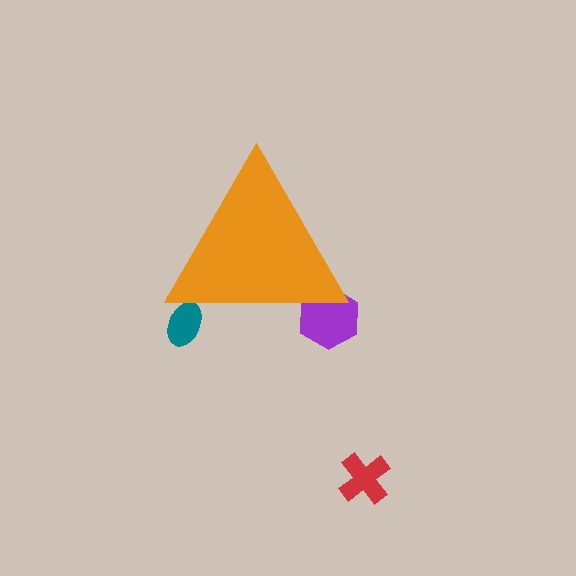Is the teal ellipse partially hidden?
Yes, the teal ellipse is partially hidden behind the orange triangle.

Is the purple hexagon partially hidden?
Yes, the purple hexagon is partially hidden behind the orange triangle.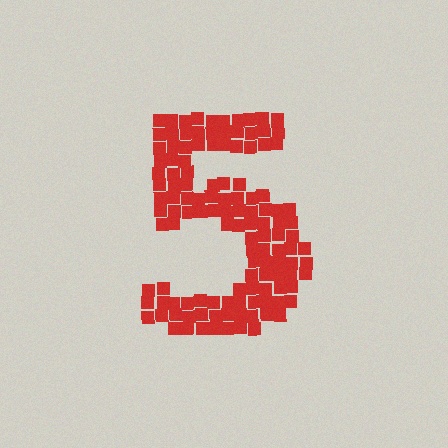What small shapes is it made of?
It is made of small squares.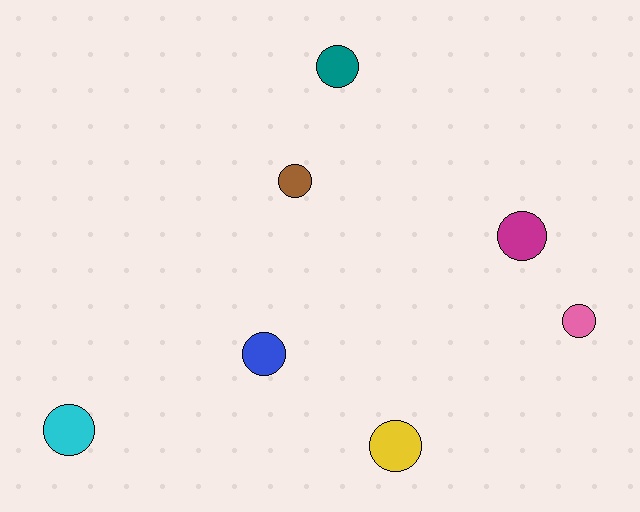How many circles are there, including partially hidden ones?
There are 7 circles.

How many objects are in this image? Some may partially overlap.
There are 7 objects.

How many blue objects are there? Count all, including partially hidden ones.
There is 1 blue object.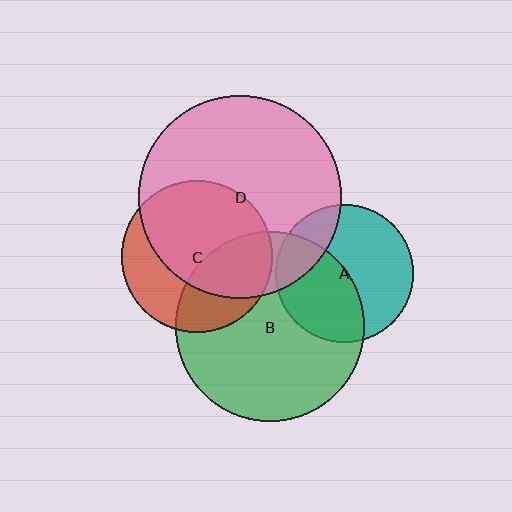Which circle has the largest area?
Circle D (pink).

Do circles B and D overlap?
Yes.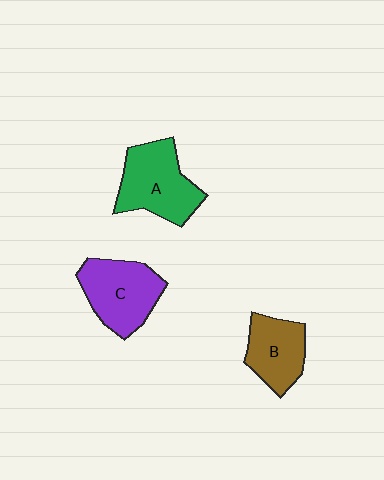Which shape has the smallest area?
Shape B (brown).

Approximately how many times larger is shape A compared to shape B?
Approximately 1.4 times.